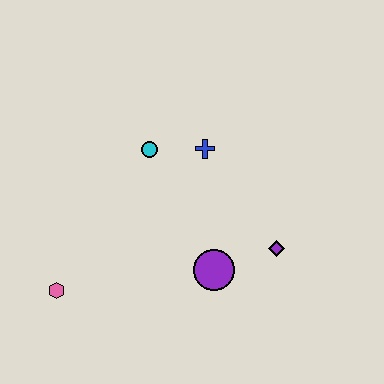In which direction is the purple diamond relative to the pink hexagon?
The purple diamond is to the right of the pink hexagon.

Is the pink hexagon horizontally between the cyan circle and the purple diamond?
No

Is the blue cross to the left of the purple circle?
Yes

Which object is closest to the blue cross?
The cyan circle is closest to the blue cross.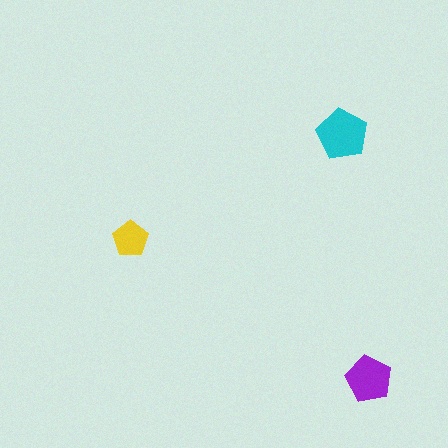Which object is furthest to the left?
The yellow pentagon is leftmost.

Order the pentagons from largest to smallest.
the cyan one, the purple one, the yellow one.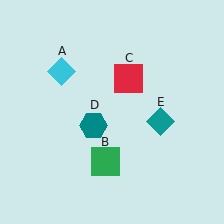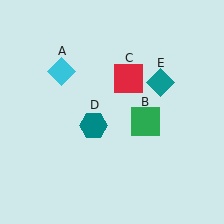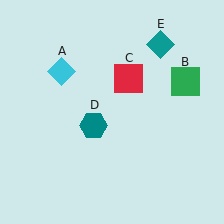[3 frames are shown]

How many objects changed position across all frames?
2 objects changed position: green square (object B), teal diamond (object E).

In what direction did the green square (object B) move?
The green square (object B) moved up and to the right.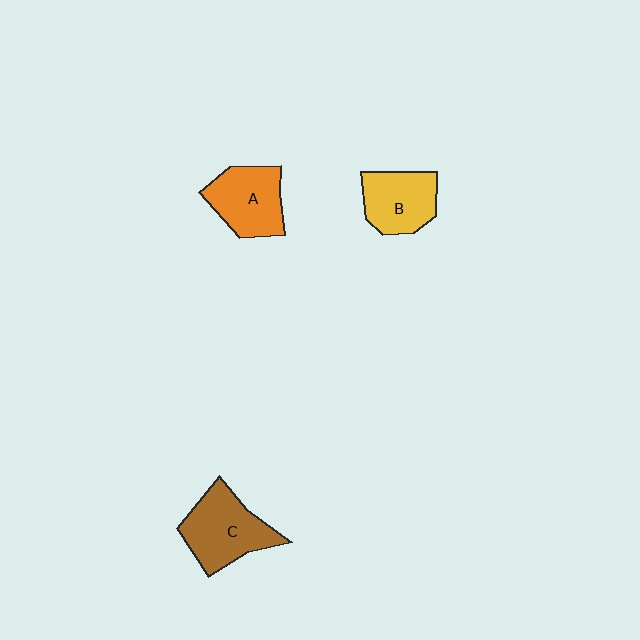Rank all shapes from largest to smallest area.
From largest to smallest: C (brown), A (orange), B (yellow).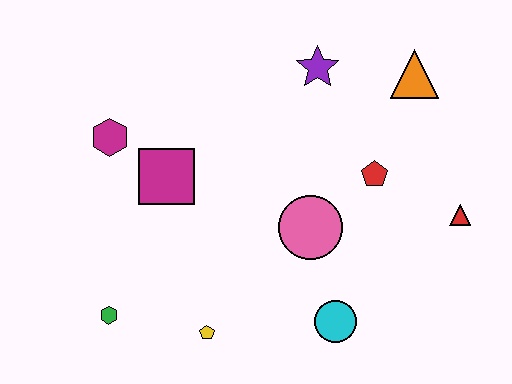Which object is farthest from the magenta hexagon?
The red triangle is farthest from the magenta hexagon.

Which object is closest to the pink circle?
The red pentagon is closest to the pink circle.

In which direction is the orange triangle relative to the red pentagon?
The orange triangle is above the red pentagon.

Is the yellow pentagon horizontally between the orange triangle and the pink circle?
No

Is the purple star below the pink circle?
No